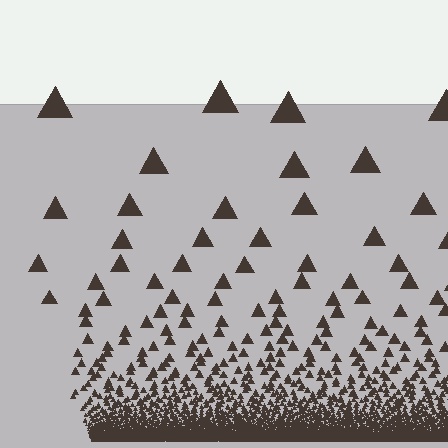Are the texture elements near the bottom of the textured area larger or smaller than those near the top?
Smaller. The gradient is inverted — elements near the bottom are smaller and denser.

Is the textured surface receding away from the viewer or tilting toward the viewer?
The surface appears to tilt toward the viewer. Texture elements get larger and sparser toward the top.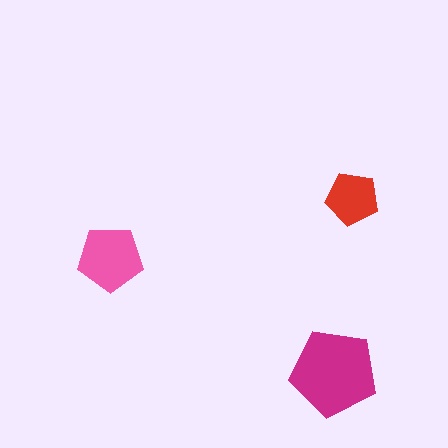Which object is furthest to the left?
The pink pentagon is leftmost.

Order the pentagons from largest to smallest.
the magenta one, the pink one, the red one.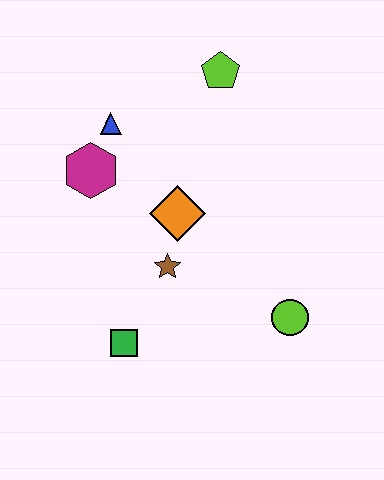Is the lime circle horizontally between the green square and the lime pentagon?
No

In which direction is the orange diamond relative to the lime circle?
The orange diamond is to the left of the lime circle.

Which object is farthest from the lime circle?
The blue triangle is farthest from the lime circle.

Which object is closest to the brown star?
The orange diamond is closest to the brown star.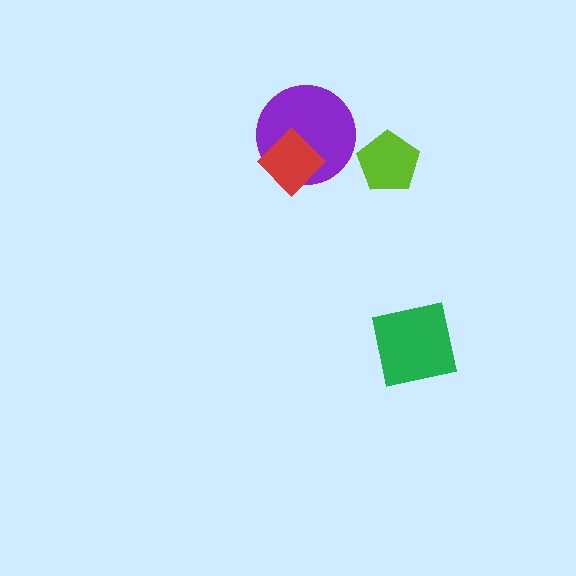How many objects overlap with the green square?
0 objects overlap with the green square.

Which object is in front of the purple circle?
The red diamond is in front of the purple circle.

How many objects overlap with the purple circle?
1 object overlaps with the purple circle.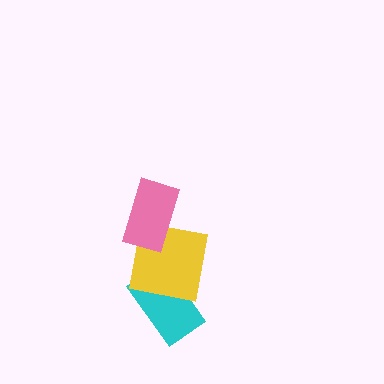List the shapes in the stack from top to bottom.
From top to bottom: the pink rectangle, the yellow square, the cyan rectangle.